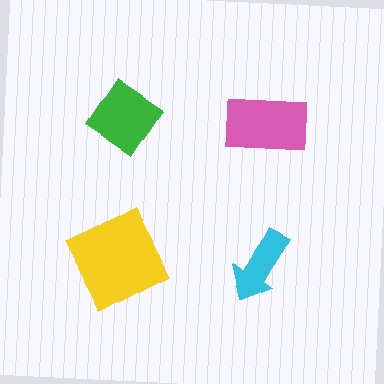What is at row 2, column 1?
A yellow square.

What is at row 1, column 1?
A green diamond.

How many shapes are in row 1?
2 shapes.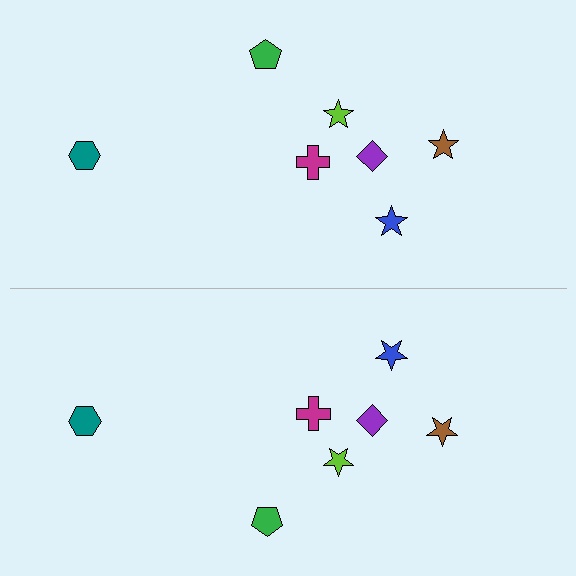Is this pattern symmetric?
Yes, this pattern has bilateral (reflection) symmetry.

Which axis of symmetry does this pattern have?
The pattern has a horizontal axis of symmetry running through the center of the image.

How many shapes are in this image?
There are 14 shapes in this image.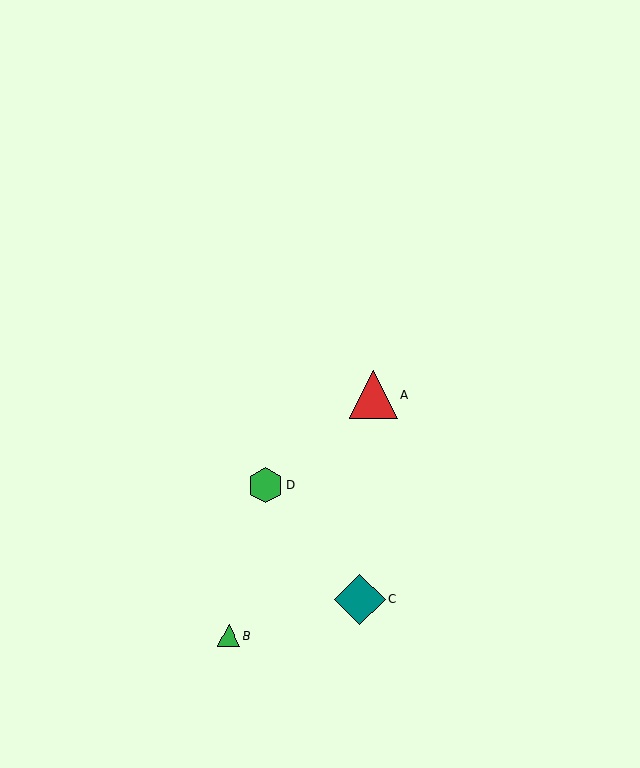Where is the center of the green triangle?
The center of the green triangle is at (229, 635).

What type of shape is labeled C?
Shape C is a teal diamond.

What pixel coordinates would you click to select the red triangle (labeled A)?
Click at (374, 395) to select the red triangle A.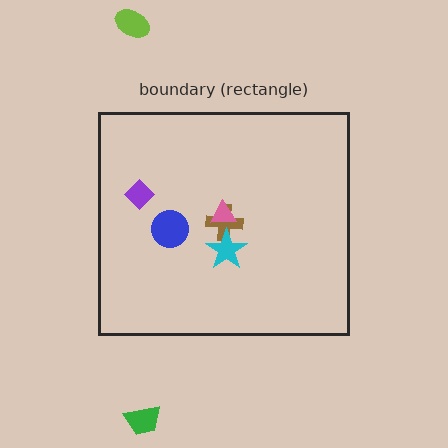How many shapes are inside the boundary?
5 inside, 2 outside.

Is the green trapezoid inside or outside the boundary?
Outside.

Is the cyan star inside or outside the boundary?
Inside.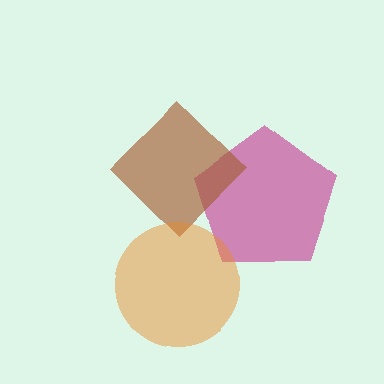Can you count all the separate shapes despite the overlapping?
Yes, there are 3 separate shapes.